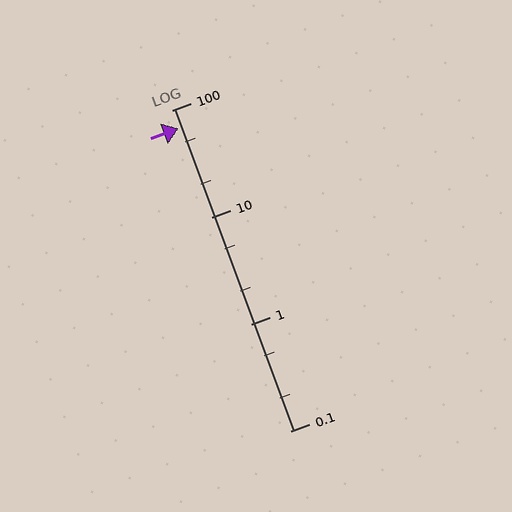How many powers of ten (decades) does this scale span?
The scale spans 3 decades, from 0.1 to 100.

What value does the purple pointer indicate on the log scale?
The pointer indicates approximately 68.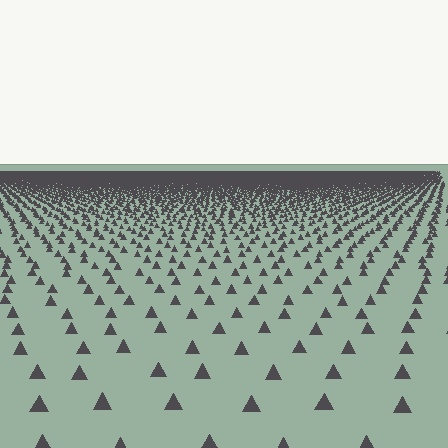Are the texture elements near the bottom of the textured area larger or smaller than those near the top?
Larger. Near the bottom, elements are closer to the viewer and appear at a bigger on-screen size.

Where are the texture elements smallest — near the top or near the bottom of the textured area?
Near the top.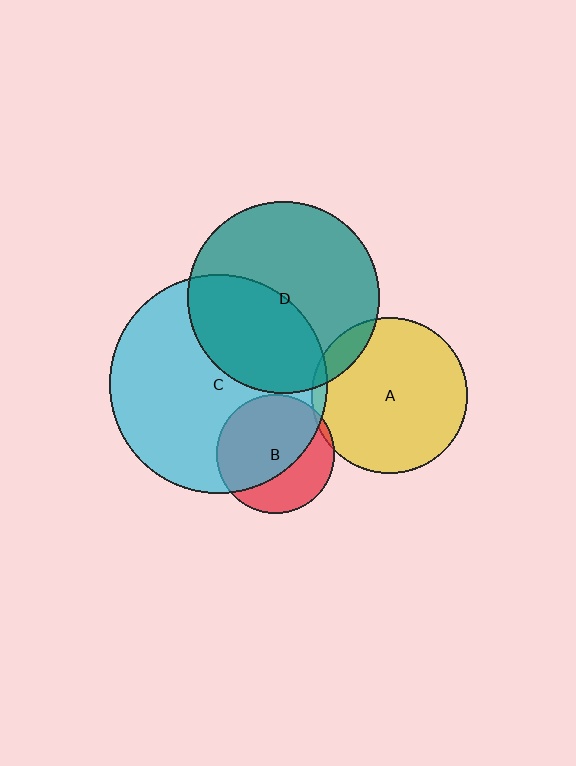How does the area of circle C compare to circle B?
Approximately 3.4 times.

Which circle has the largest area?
Circle C (cyan).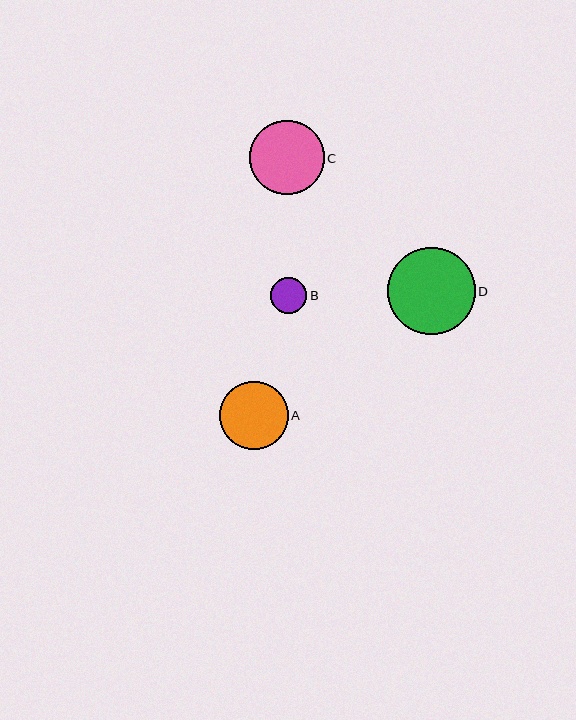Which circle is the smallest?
Circle B is the smallest with a size of approximately 36 pixels.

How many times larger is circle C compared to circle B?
Circle C is approximately 2.1 times the size of circle B.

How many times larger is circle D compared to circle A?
Circle D is approximately 1.3 times the size of circle A.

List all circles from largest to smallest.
From largest to smallest: D, C, A, B.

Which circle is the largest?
Circle D is the largest with a size of approximately 87 pixels.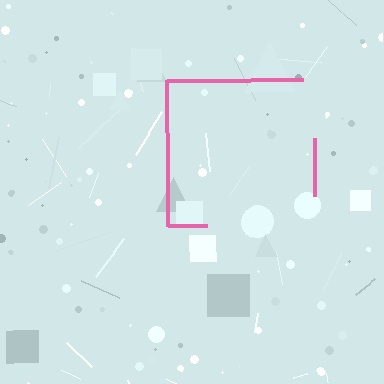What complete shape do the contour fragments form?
The contour fragments form a square.